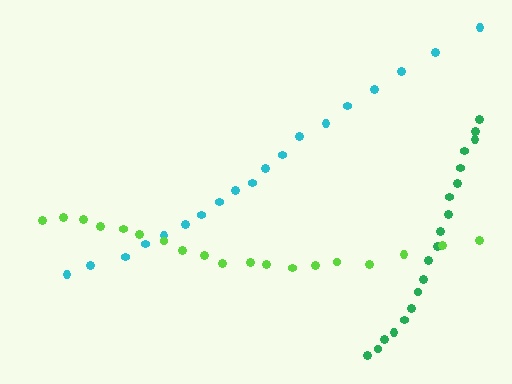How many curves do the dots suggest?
There are 3 distinct paths.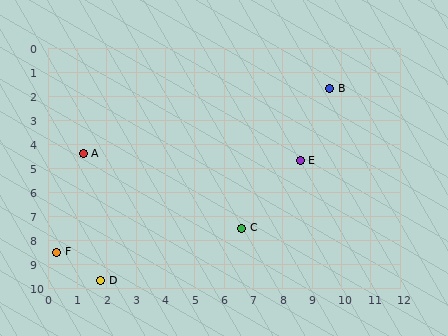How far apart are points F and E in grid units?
Points F and E are about 9.1 grid units apart.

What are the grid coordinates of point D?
Point D is at approximately (1.8, 9.7).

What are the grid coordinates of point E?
Point E is at approximately (8.6, 4.7).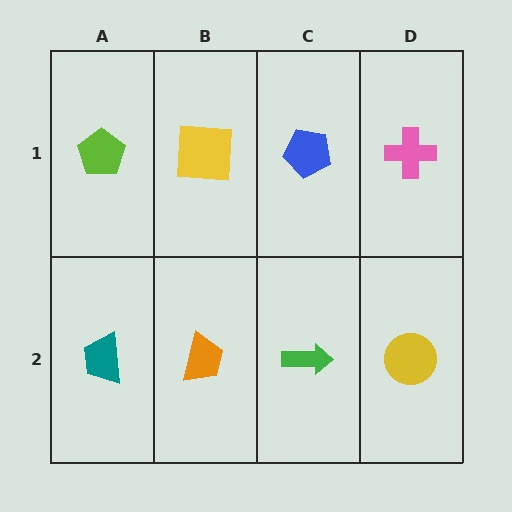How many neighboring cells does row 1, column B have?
3.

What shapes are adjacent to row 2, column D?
A pink cross (row 1, column D), a green arrow (row 2, column C).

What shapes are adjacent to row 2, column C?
A blue pentagon (row 1, column C), an orange trapezoid (row 2, column B), a yellow circle (row 2, column D).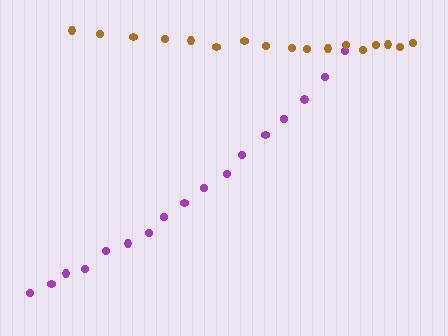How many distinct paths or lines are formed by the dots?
There are 2 distinct paths.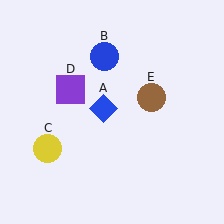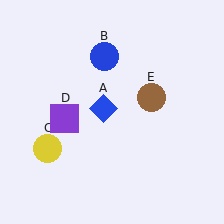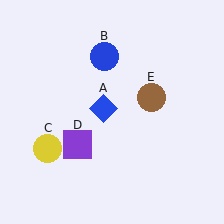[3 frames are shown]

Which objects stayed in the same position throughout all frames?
Blue diamond (object A) and blue circle (object B) and yellow circle (object C) and brown circle (object E) remained stationary.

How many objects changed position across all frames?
1 object changed position: purple square (object D).